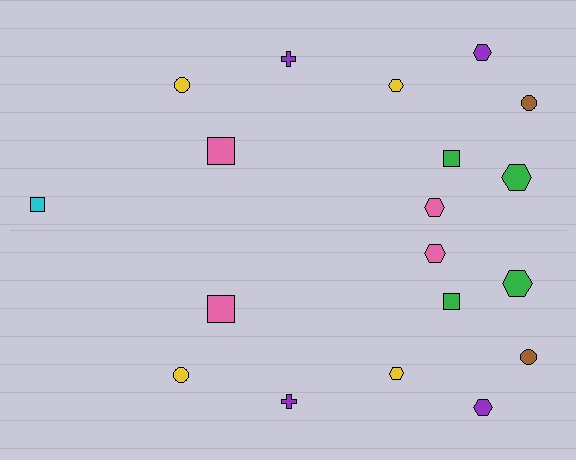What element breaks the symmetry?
A cyan square is missing from the bottom side.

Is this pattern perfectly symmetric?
No, the pattern is not perfectly symmetric. A cyan square is missing from the bottom side.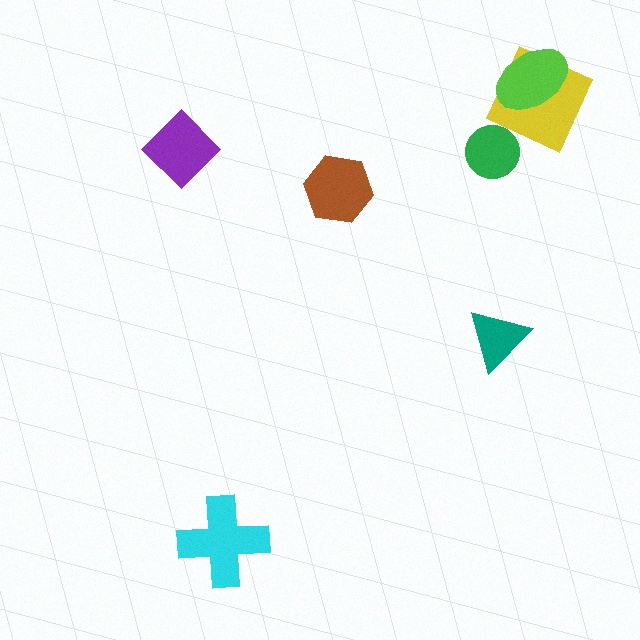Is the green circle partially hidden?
No, no other shape covers it.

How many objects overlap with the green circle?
0 objects overlap with the green circle.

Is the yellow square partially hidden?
Yes, it is partially covered by another shape.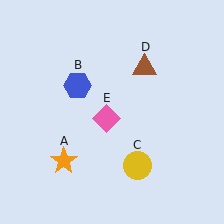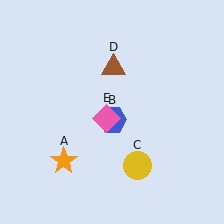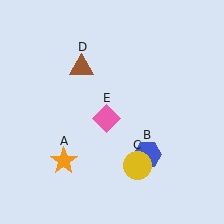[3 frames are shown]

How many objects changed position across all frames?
2 objects changed position: blue hexagon (object B), brown triangle (object D).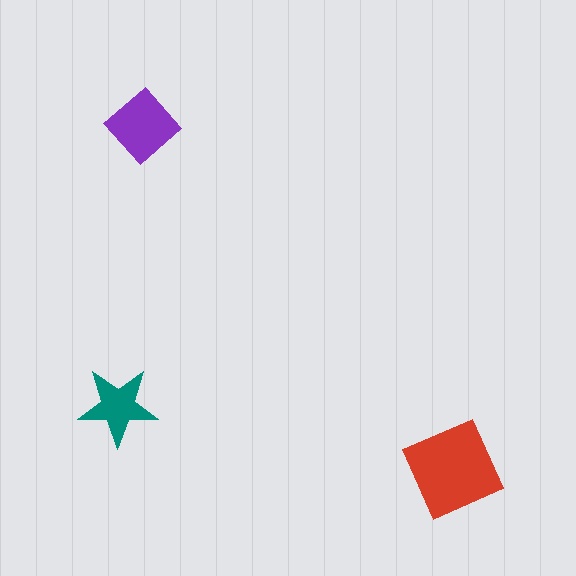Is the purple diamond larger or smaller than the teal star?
Larger.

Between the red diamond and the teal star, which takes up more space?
The red diamond.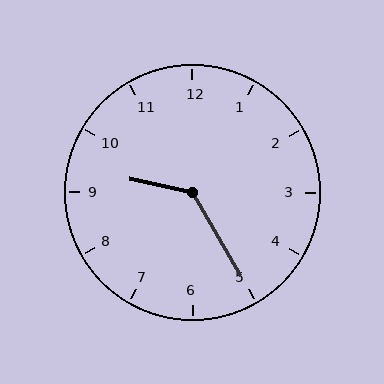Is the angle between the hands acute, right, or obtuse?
It is obtuse.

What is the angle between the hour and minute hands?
Approximately 132 degrees.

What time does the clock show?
9:25.